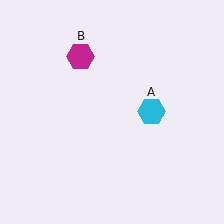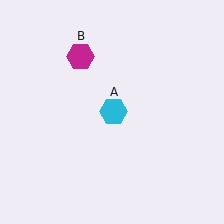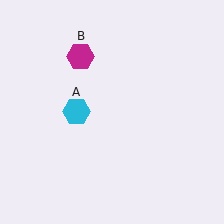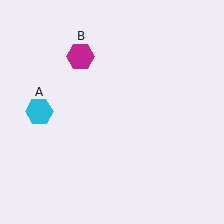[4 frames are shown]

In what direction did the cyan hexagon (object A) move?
The cyan hexagon (object A) moved left.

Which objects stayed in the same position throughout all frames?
Magenta hexagon (object B) remained stationary.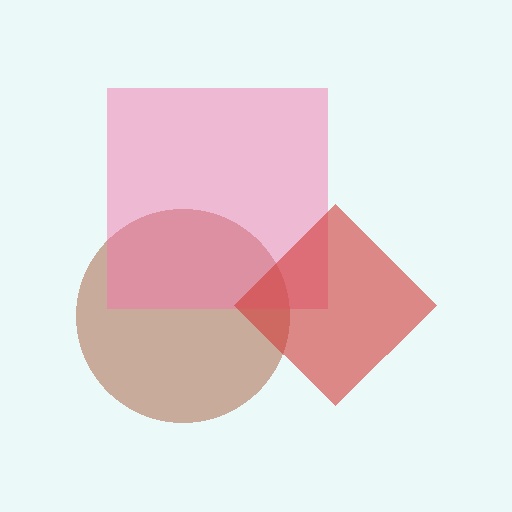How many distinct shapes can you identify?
There are 3 distinct shapes: a brown circle, a pink square, a red diamond.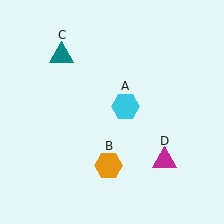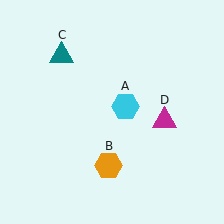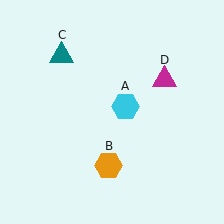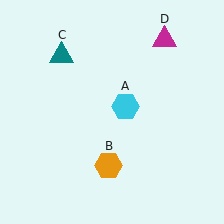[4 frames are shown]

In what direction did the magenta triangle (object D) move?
The magenta triangle (object D) moved up.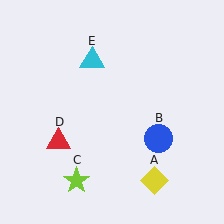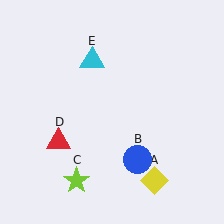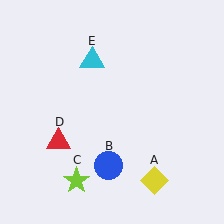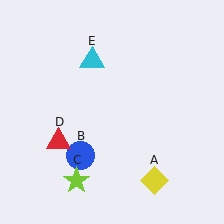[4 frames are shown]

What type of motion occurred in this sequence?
The blue circle (object B) rotated clockwise around the center of the scene.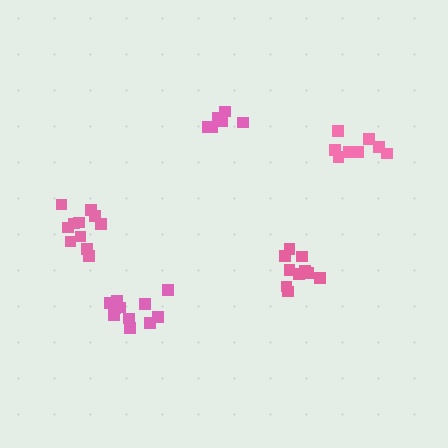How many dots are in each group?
Group 1: 10 dots, Group 2: 11 dots, Group 3: 9 dots, Group 4: 11 dots, Group 5: 6 dots (47 total).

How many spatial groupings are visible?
There are 5 spatial groupings.